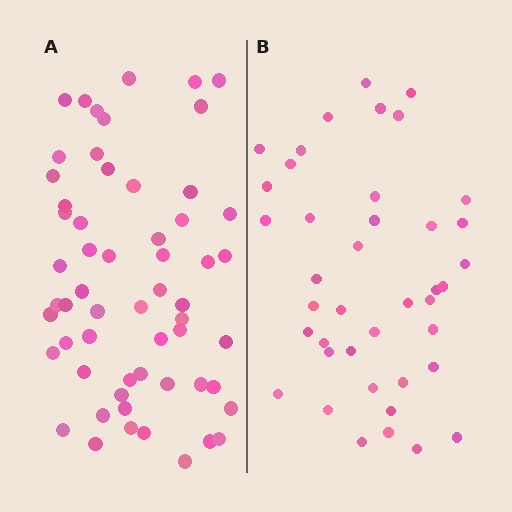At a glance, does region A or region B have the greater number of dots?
Region A (the left region) has more dots.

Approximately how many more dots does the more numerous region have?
Region A has approximately 15 more dots than region B.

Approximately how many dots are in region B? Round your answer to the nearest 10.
About 40 dots. (The exact count is 41, which rounds to 40.)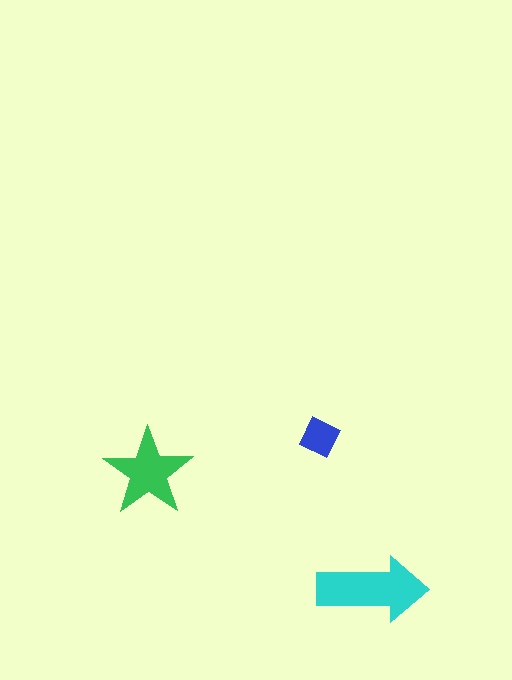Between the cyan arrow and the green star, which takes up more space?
The cyan arrow.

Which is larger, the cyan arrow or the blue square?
The cyan arrow.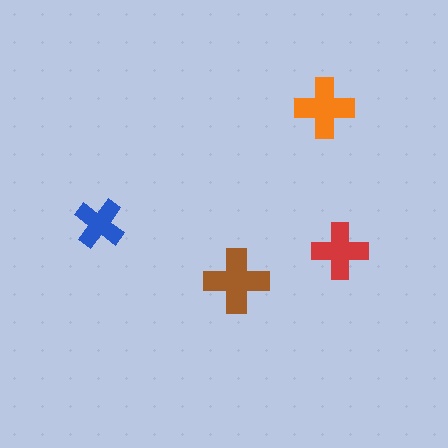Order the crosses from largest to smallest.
the brown one, the orange one, the red one, the blue one.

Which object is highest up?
The orange cross is topmost.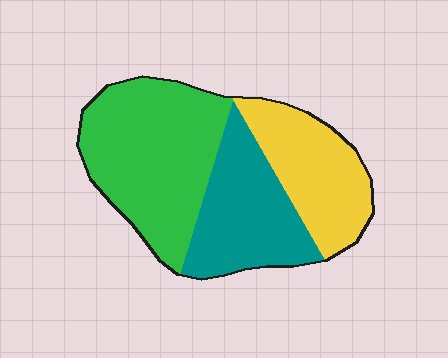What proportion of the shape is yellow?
Yellow takes up between a sixth and a third of the shape.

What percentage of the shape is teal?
Teal takes up between a sixth and a third of the shape.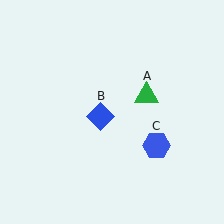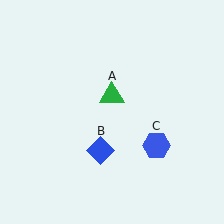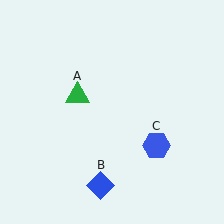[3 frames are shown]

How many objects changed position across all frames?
2 objects changed position: green triangle (object A), blue diamond (object B).